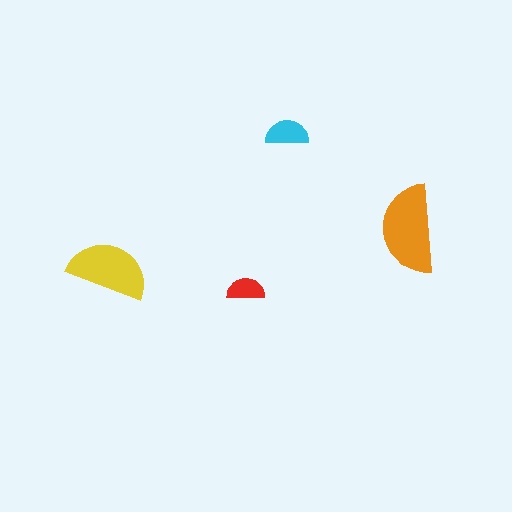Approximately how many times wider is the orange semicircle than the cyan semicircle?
About 2 times wider.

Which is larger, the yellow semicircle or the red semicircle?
The yellow one.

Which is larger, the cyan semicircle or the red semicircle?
The cyan one.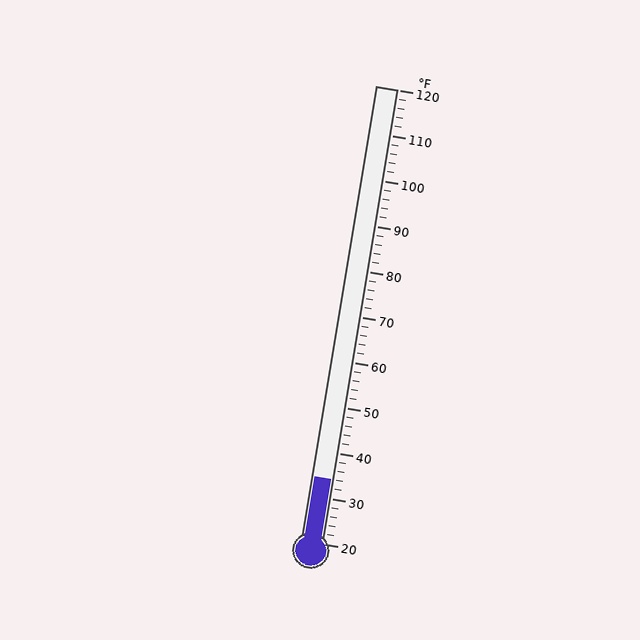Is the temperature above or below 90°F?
The temperature is below 90°F.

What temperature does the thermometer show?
The thermometer shows approximately 34°F.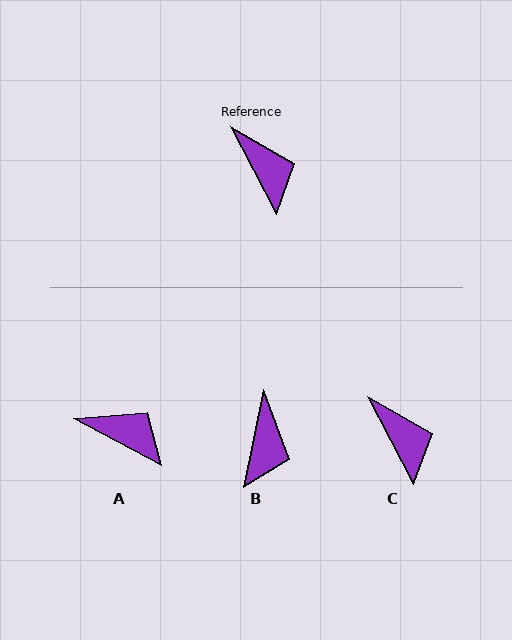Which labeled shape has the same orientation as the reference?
C.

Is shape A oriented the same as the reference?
No, it is off by about 34 degrees.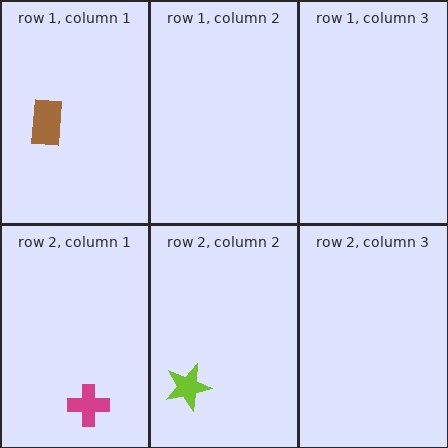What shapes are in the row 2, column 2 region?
The lime star.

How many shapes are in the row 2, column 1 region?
1.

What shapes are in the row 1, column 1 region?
The brown rectangle.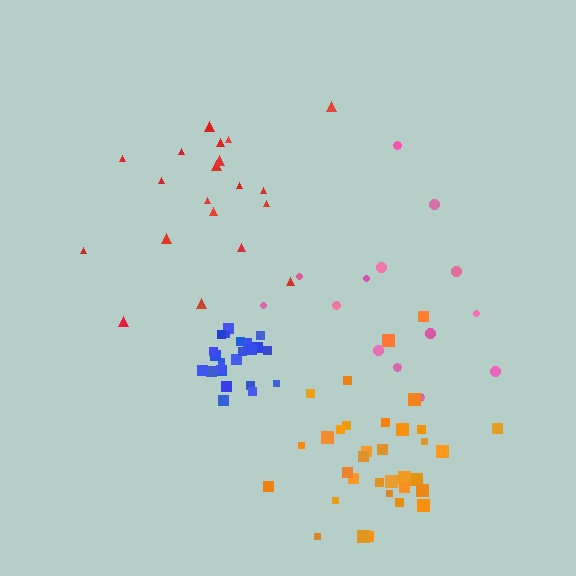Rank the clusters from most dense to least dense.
blue, orange, pink, red.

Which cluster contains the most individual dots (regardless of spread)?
Orange (35).